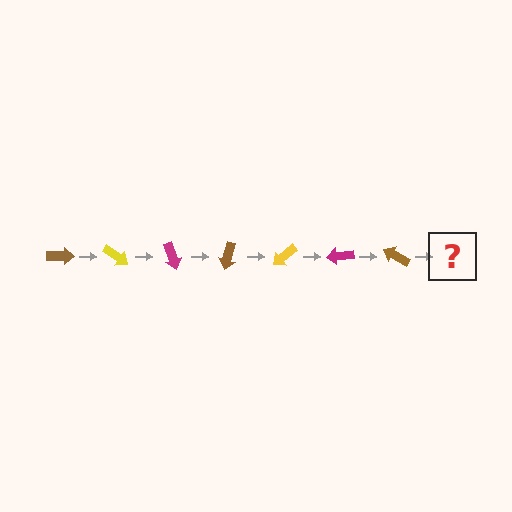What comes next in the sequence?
The next element should be a yellow arrow, rotated 245 degrees from the start.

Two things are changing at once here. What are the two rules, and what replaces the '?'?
The two rules are that it rotates 35 degrees each step and the color cycles through brown, yellow, and magenta. The '?' should be a yellow arrow, rotated 245 degrees from the start.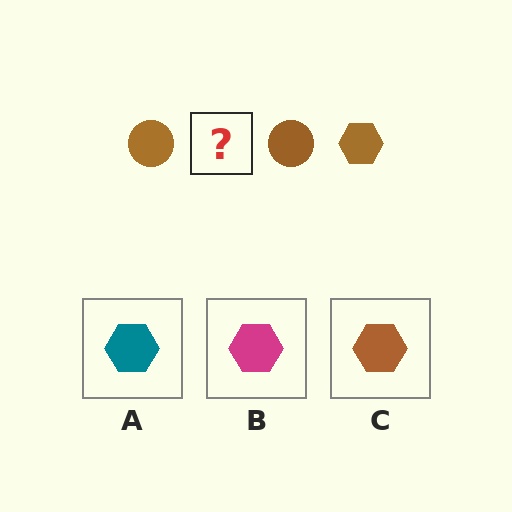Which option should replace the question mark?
Option C.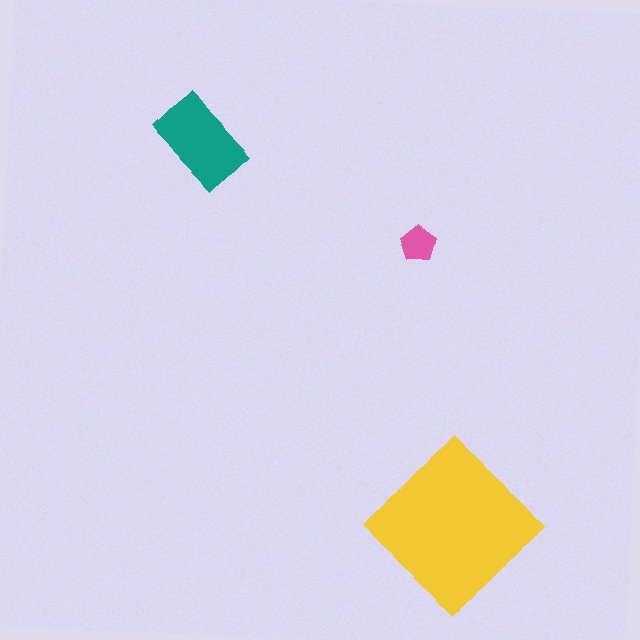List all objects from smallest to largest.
The pink pentagon, the teal rectangle, the yellow diamond.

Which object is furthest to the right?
The yellow diamond is rightmost.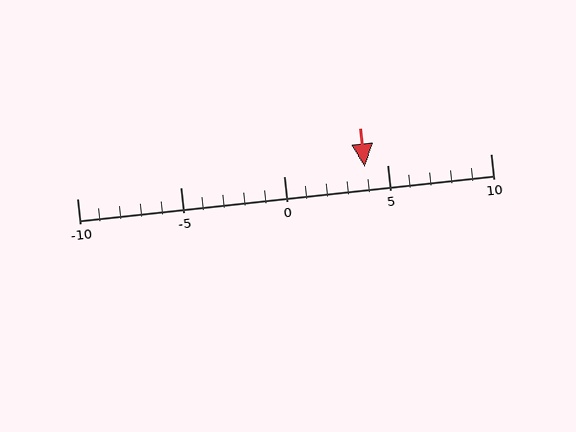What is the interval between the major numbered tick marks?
The major tick marks are spaced 5 units apart.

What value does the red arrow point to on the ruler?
The red arrow points to approximately 4.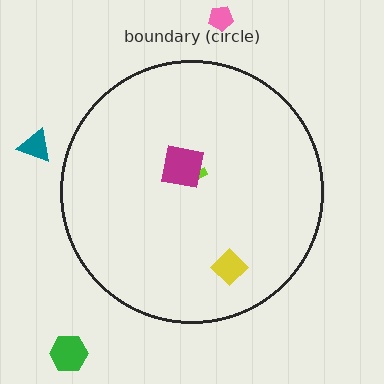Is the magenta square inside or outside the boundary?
Inside.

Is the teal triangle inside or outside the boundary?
Outside.